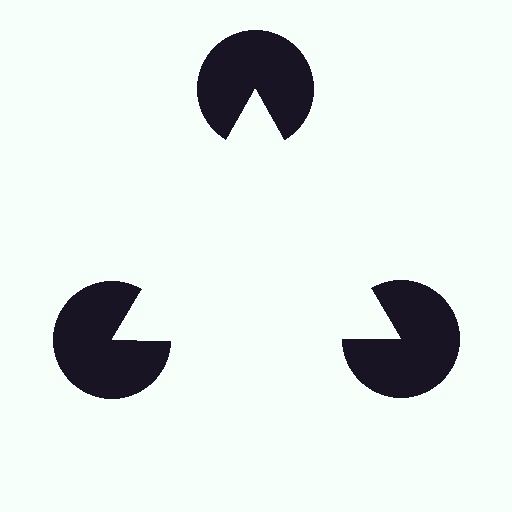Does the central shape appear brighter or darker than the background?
It typically appears slightly brighter than the background, even though no actual brightness change is drawn.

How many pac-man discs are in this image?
There are 3 — one at each vertex of the illusory triangle.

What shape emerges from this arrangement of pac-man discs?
An illusory triangle — its edges are inferred from the aligned wedge cuts in the pac-man discs, not physically drawn.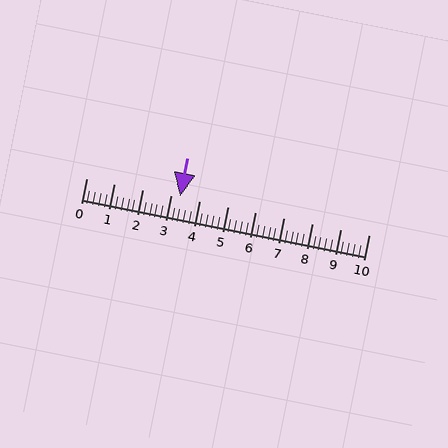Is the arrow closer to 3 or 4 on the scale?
The arrow is closer to 3.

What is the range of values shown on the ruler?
The ruler shows values from 0 to 10.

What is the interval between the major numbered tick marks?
The major tick marks are spaced 1 units apart.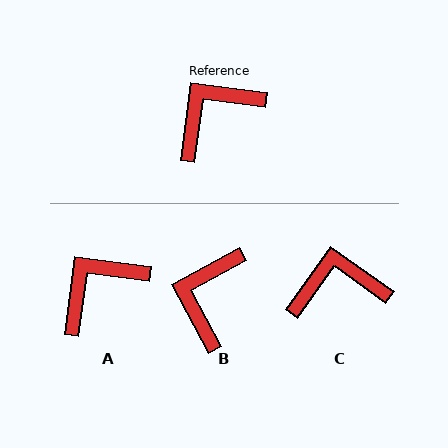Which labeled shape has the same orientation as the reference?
A.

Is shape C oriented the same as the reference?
No, it is off by about 28 degrees.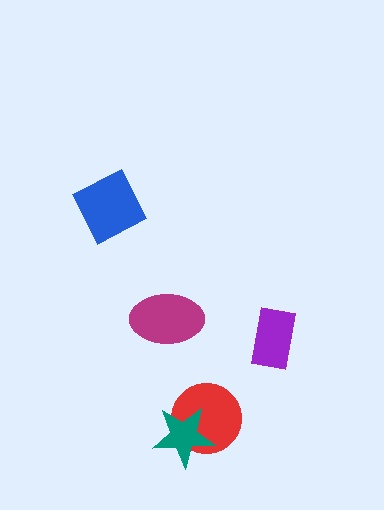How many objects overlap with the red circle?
1 object overlaps with the red circle.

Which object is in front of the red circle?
The teal star is in front of the red circle.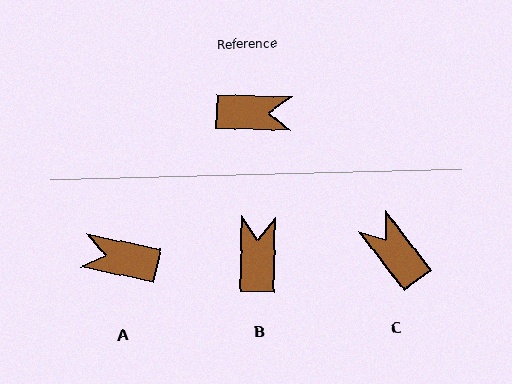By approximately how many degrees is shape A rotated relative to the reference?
Approximately 170 degrees counter-clockwise.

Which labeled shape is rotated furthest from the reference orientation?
A, about 170 degrees away.